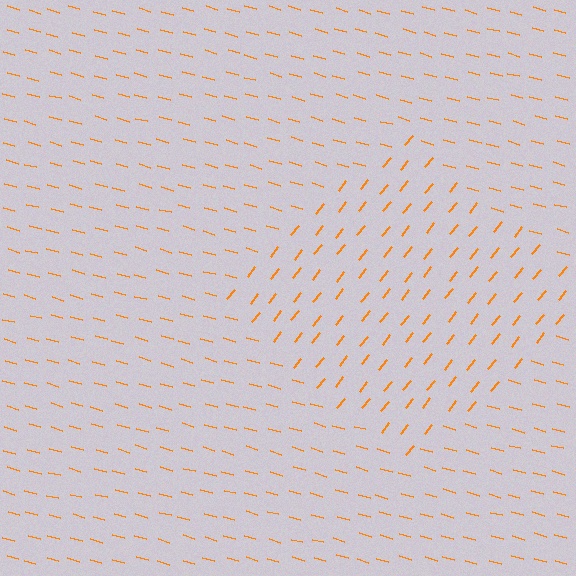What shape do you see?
I see a diamond.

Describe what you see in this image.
The image is filled with small orange line segments. A diamond region in the image has lines oriented differently from the surrounding lines, creating a visible texture boundary.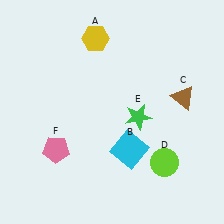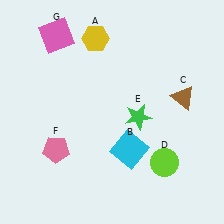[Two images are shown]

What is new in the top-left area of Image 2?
A pink square (G) was added in the top-left area of Image 2.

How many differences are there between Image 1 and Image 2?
There is 1 difference between the two images.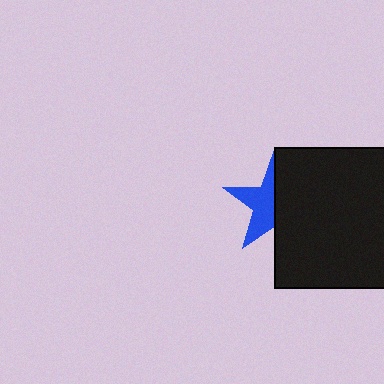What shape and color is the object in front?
The object in front is a black square.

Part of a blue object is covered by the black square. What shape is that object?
It is a star.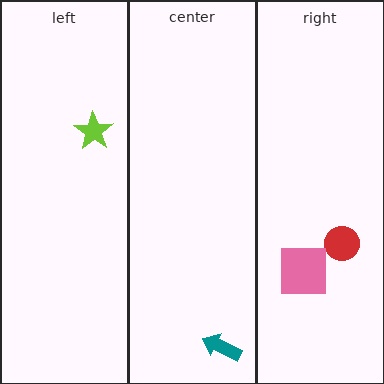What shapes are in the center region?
The teal arrow.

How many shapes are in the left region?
1.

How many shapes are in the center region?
1.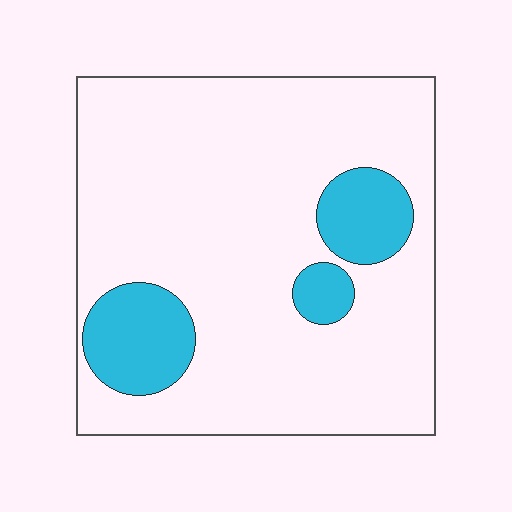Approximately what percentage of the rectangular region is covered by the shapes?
Approximately 15%.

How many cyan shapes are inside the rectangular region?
3.